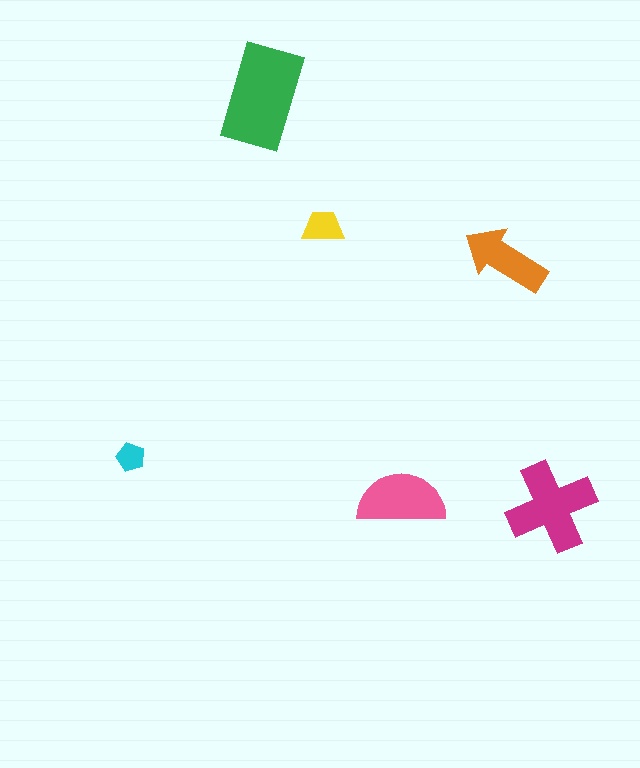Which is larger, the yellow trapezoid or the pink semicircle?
The pink semicircle.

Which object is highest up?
The green rectangle is topmost.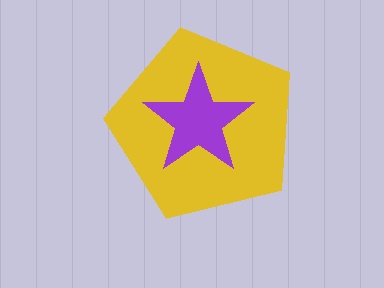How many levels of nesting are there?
2.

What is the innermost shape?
The purple star.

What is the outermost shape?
The yellow pentagon.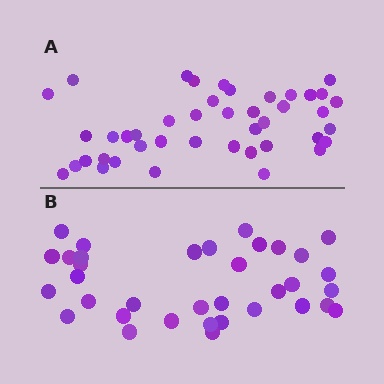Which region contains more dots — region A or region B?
Region A (the top region) has more dots.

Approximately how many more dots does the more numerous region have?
Region A has roughly 8 or so more dots than region B.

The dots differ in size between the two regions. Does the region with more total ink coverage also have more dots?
No. Region B has more total ink coverage because its dots are larger, but region A actually contains more individual dots. Total area can be misleading — the number of items is what matters here.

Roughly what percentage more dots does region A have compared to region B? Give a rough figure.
About 25% more.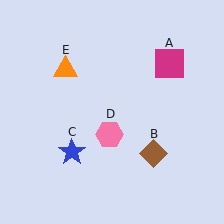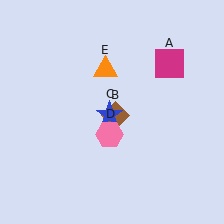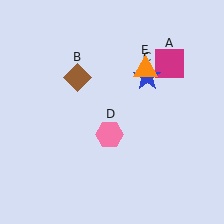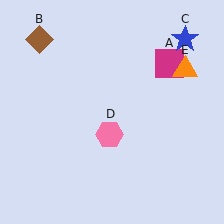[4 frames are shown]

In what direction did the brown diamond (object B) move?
The brown diamond (object B) moved up and to the left.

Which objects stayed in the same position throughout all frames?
Magenta square (object A) and pink hexagon (object D) remained stationary.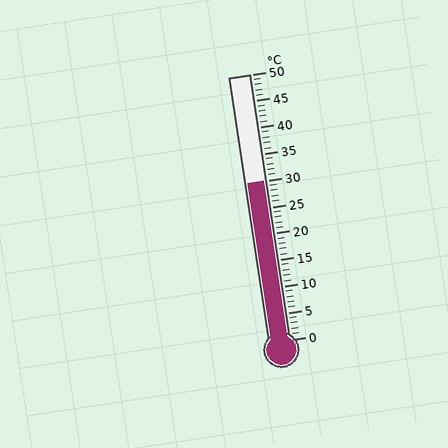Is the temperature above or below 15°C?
The temperature is above 15°C.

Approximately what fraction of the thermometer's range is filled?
The thermometer is filled to approximately 60% of its range.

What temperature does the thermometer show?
The thermometer shows approximately 30°C.